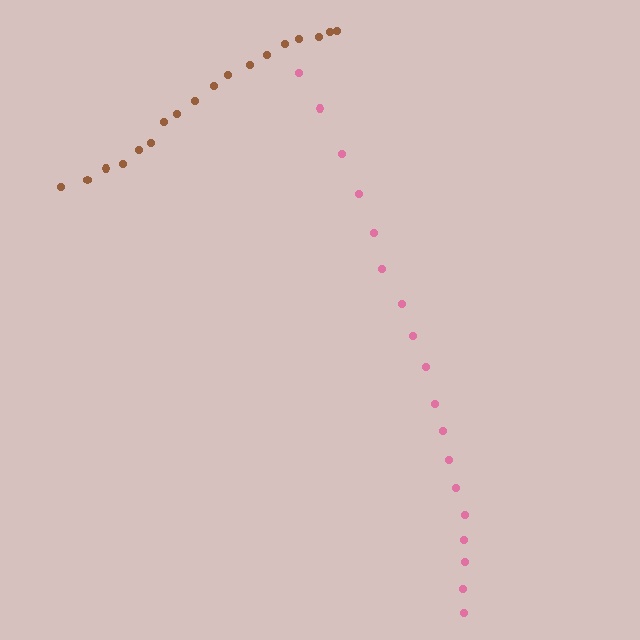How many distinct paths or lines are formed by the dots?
There are 2 distinct paths.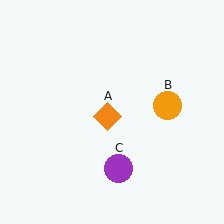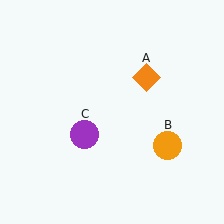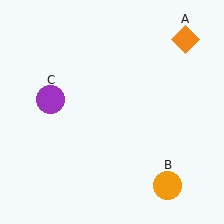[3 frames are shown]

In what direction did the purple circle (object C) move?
The purple circle (object C) moved up and to the left.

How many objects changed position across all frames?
3 objects changed position: orange diamond (object A), orange circle (object B), purple circle (object C).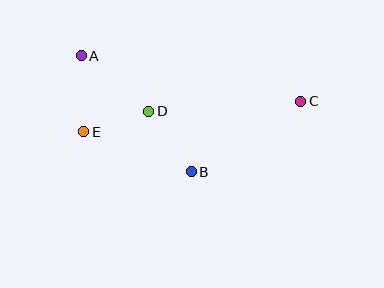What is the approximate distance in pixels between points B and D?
The distance between B and D is approximately 74 pixels.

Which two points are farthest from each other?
Points A and C are farthest from each other.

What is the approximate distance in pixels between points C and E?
The distance between C and E is approximately 219 pixels.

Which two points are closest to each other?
Points D and E are closest to each other.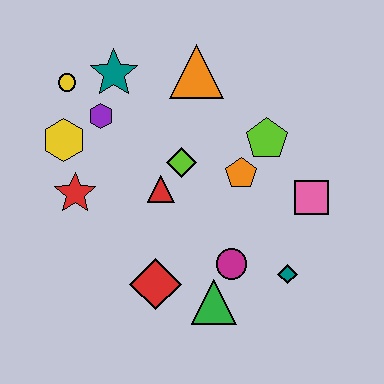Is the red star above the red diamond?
Yes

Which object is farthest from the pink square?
The yellow circle is farthest from the pink square.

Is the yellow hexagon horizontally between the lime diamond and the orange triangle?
No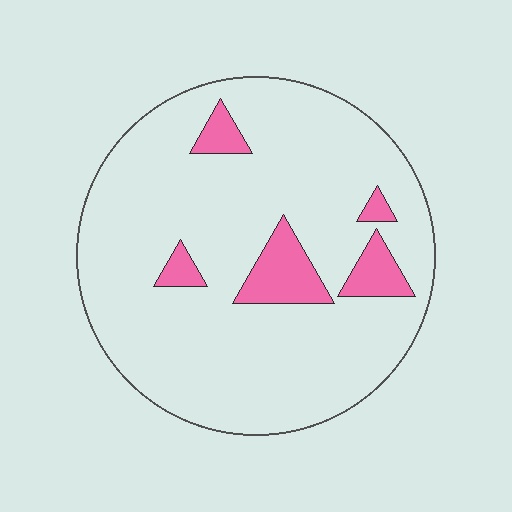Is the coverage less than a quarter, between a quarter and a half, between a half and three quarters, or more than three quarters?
Less than a quarter.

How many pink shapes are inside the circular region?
5.